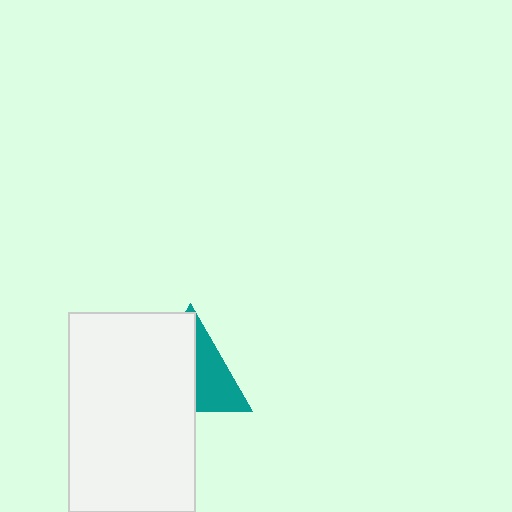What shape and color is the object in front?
The object in front is a white rectangle.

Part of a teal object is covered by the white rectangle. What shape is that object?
It is a triangle.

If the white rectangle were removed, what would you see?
You would see the complete teal triangle.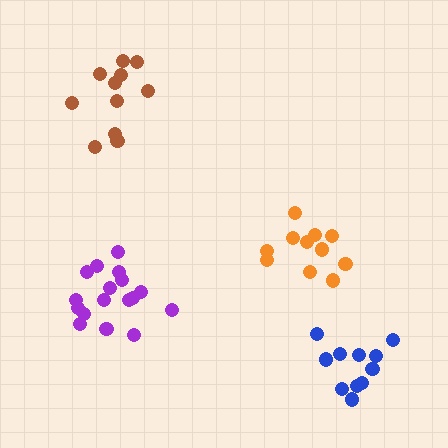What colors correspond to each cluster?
The clusters are colored: blue, purple, brown, orange.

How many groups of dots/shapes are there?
There are 4 groups.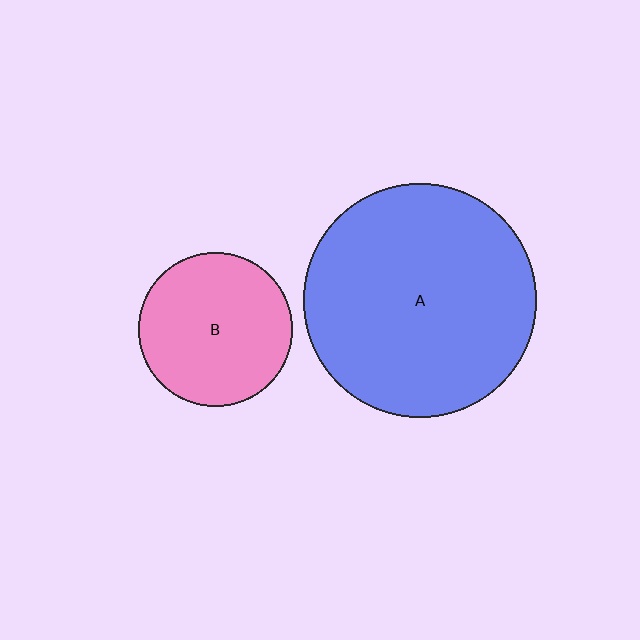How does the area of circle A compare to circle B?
Approximately 2.3 times.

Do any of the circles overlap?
No, none of the circles overlap.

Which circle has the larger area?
Circle A (blue).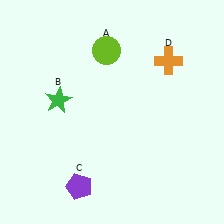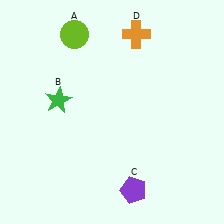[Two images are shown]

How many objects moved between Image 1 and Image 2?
3 objects moved between the two images.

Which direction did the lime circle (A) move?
The lime circle (A) moved left.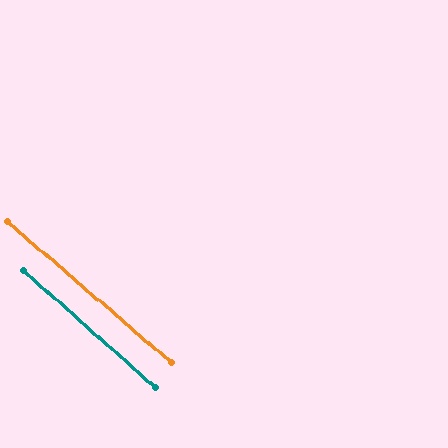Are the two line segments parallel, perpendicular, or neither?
Parallel — their directions differ by only 1.1°.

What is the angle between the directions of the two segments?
Approximately 1 degree.